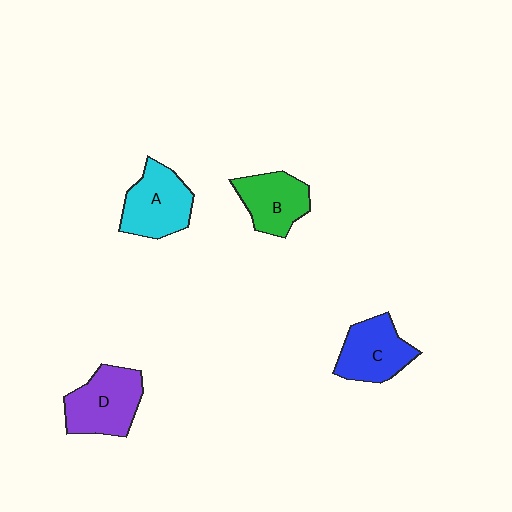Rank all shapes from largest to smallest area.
From largest to smallest: D (purple), A (cyan), C (blue), B (green).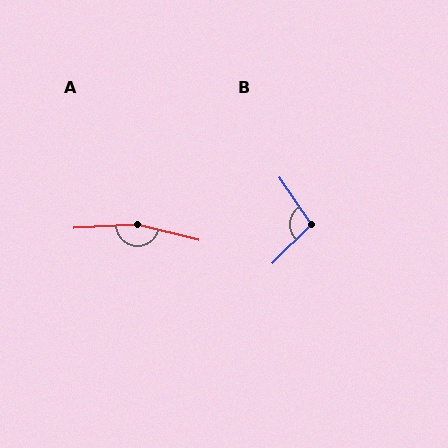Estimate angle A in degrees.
Approximately 163 degrees.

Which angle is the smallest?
B, at approximately 101 degrees.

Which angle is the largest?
A, at approximately 163 degrees.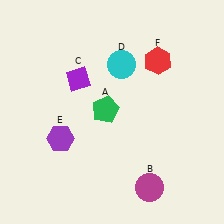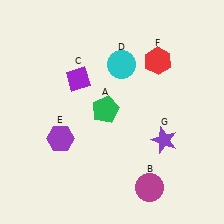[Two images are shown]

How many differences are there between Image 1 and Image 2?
There is 1 difference between the two images.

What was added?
A purple star (G) was added in Image 2.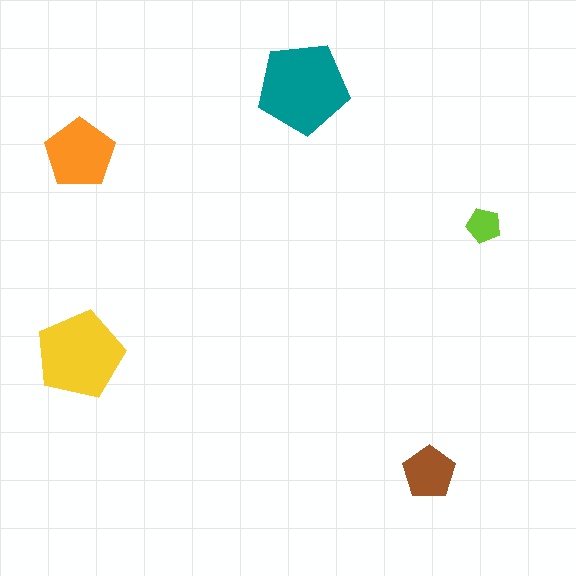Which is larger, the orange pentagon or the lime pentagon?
The orange one.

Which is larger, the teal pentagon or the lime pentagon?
The teal one.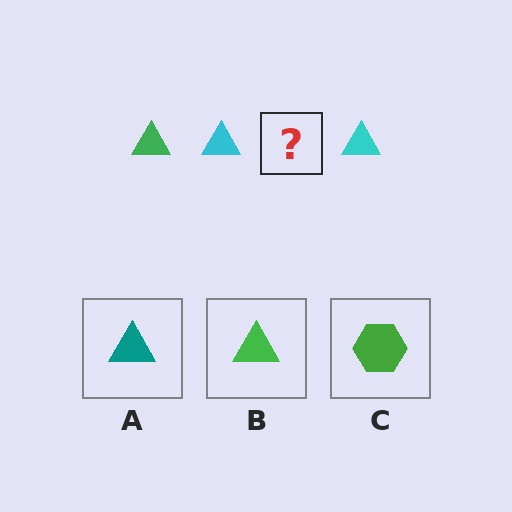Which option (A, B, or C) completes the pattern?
B.